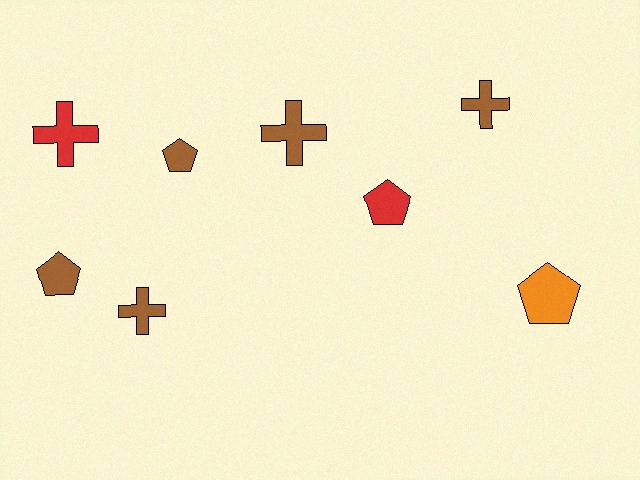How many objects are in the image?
There are 8 objects.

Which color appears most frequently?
Brown, with 5 objects.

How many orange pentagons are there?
There is 1 orange pentagon.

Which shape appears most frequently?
Cross, with 4 objects.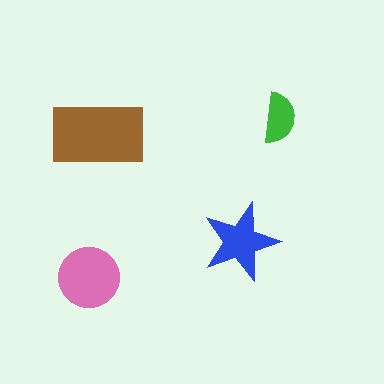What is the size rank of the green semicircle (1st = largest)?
4th.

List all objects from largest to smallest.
The brown rectangle, the pink circle, the blue star, the green semicircle.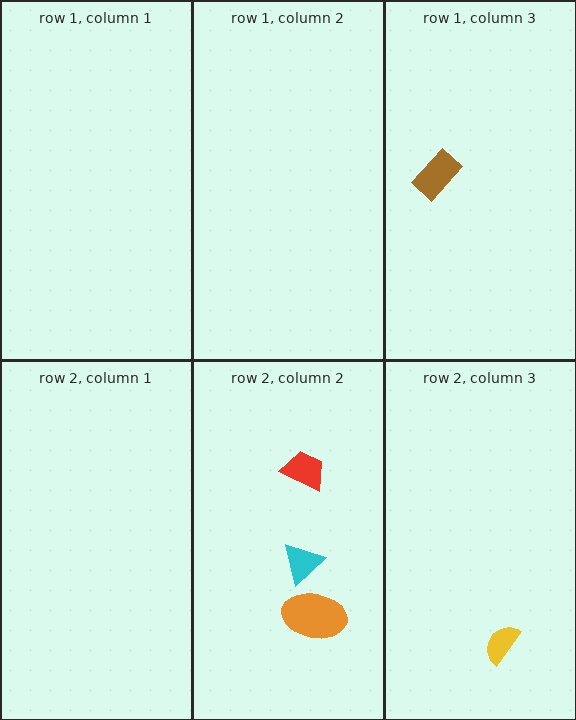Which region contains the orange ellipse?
The row 2, column 2 region.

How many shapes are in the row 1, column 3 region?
1.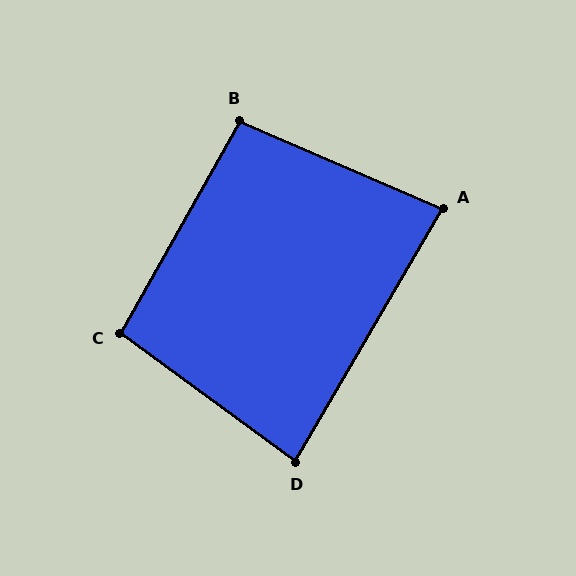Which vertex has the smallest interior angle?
A, at approximately 83 degrees.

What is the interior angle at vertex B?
Approximately 96 degrees (obtuse).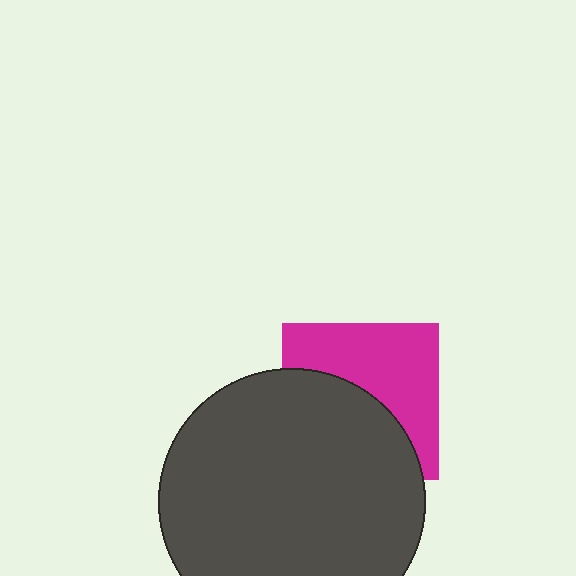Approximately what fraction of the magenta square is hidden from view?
Roughly 50% of the magenta square is hidden behind the dark gray circle.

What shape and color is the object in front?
The object in front is a dark gray circle.